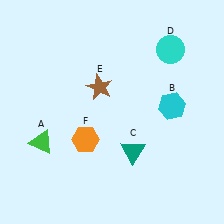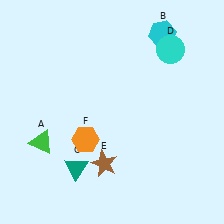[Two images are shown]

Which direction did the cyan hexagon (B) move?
The cyan hexagon (B) moved up.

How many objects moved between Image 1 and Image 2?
3 objects moved between the two images.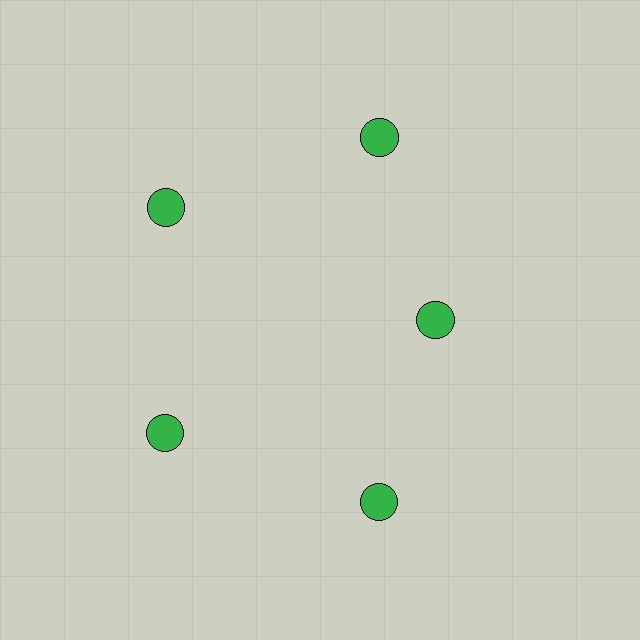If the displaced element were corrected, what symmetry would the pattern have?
It would have 5-fold rotational symmetry — the pattern would map onto itself every 72 degrees.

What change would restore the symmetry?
The symmetry would be restored by moving it outward, back onto the ring so that all 5 circles sit at equal angles and equal distance from the center.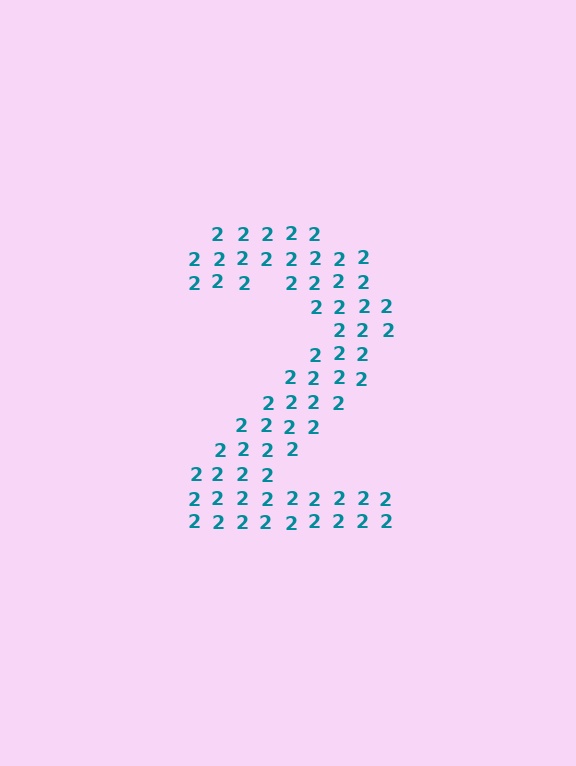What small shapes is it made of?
It is made of small digit 2's.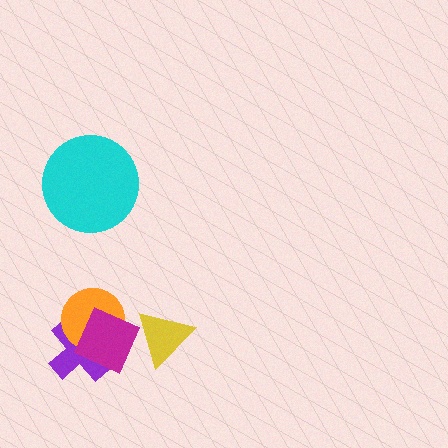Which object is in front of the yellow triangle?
The magenta diamond is in front of the yellow triangle.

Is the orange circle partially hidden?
Yes, it is partially covered by another shape.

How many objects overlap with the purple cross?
2 objects overlap with the purple cross.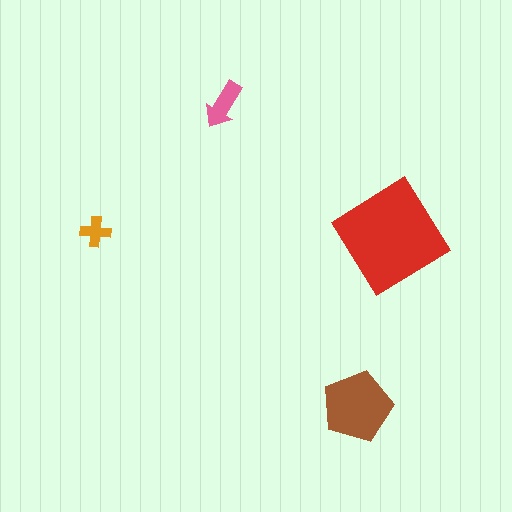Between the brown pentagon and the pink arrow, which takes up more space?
The brown pentagon.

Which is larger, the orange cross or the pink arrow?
The pink arrow.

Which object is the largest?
The red diamond.